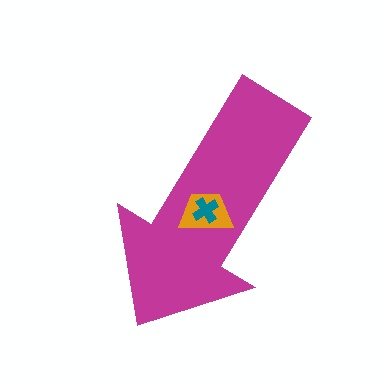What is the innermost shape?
The teal cross.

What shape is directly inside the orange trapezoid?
The teal cross.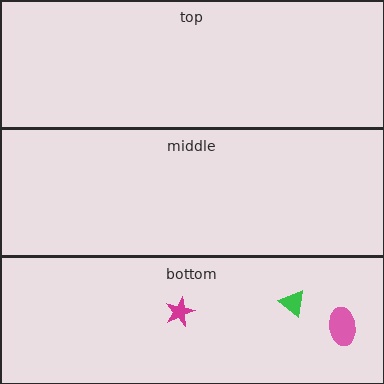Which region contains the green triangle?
The bottom region.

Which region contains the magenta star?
The bottom region.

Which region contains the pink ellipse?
The bottom region.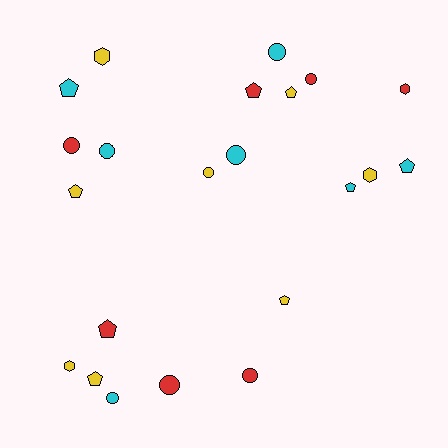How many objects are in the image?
There are 22 objects.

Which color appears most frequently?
Yellow, with 8 objects.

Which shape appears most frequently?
Circle, with 9 objects.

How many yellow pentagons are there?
There are 4 yellow pentagons.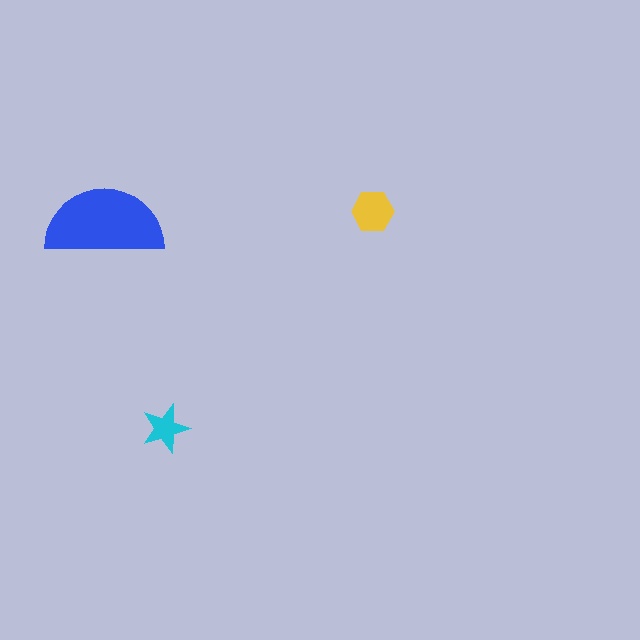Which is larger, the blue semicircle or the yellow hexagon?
The blue semicircle.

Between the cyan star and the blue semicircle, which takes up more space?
The blue semicircle.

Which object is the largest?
The blue semicircle.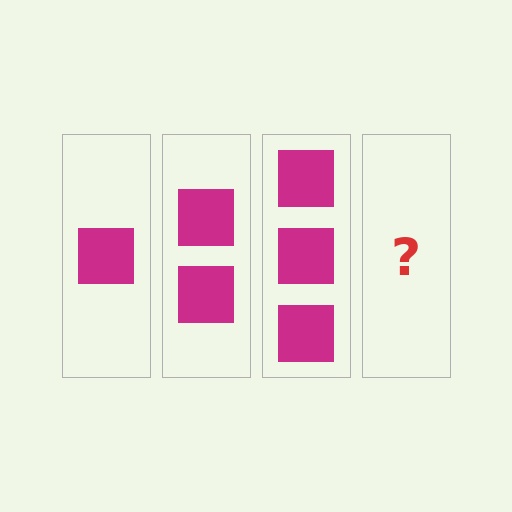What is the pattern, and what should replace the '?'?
The pattern is that each step adds one more square. The '?' should be 4 squares.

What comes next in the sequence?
The next element should be 4 squares.